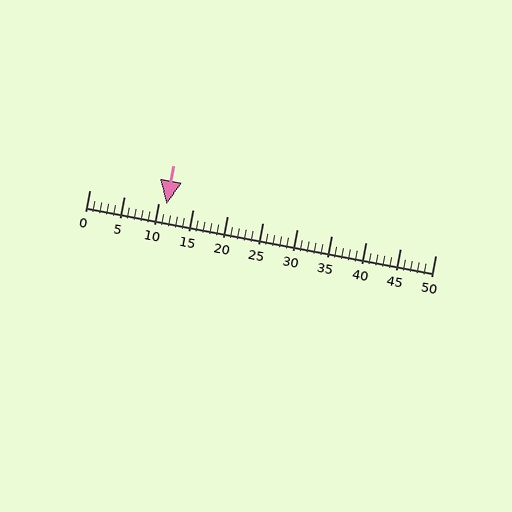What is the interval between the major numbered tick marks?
The major tick marks are spaced 5 units apart.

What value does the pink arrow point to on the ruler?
The pink arrow points to approximately 11.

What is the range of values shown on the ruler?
The ruler shows values from 0 to 50.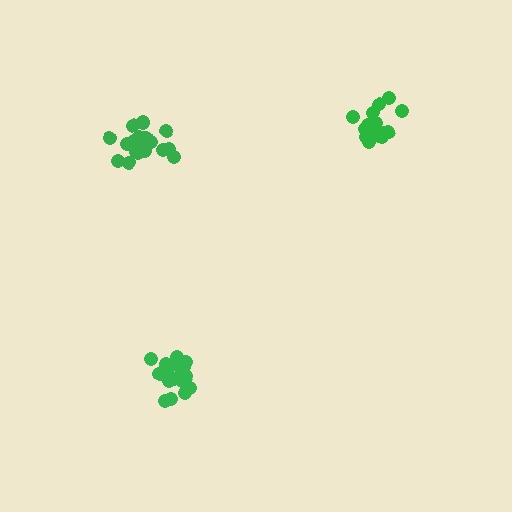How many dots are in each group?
Group 1: 19 dots, Group 2: 16 dots, Group 3: 21 dots (56 total).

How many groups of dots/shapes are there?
There are 3 groups.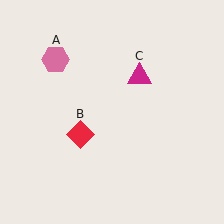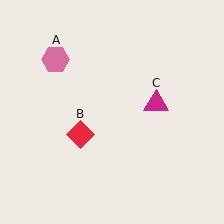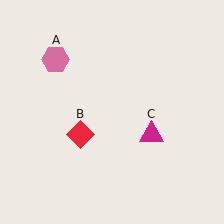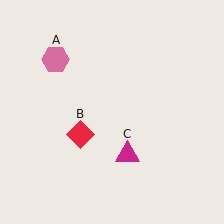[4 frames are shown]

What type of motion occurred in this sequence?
The magenta triangle (object C) rotated clockwise around the center of the scene.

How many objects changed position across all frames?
1 object changed position: magenta triangle (object C).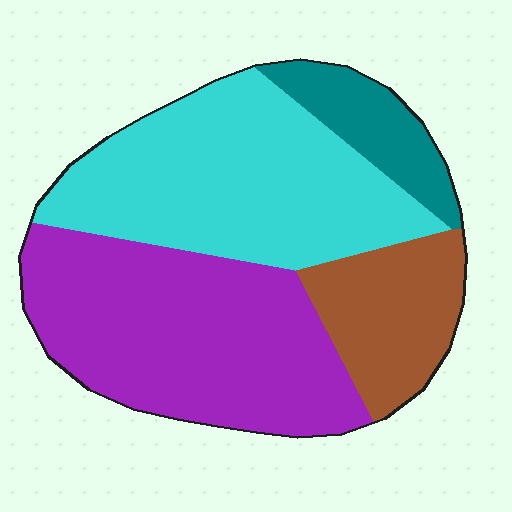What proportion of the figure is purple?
Purple covers roughly 40% of the figure.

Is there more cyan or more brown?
Cyan.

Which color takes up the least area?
Teal, at roughly 10%.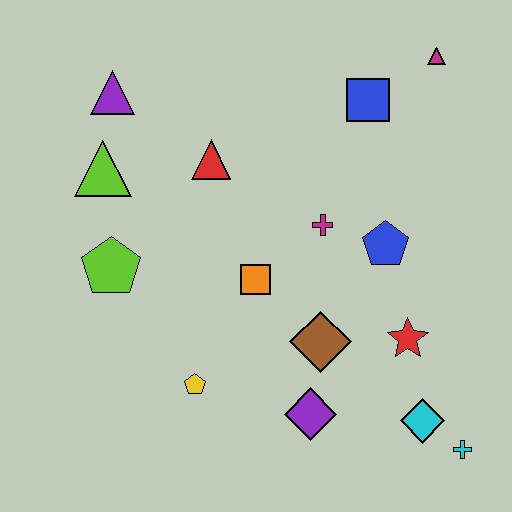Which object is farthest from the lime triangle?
The cyan cross is farthest from the lime triangle.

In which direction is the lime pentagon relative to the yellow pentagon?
The lime pentagon is above the yellow pentagon.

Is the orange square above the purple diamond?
Yes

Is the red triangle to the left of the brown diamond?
Yes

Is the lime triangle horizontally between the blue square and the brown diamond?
No